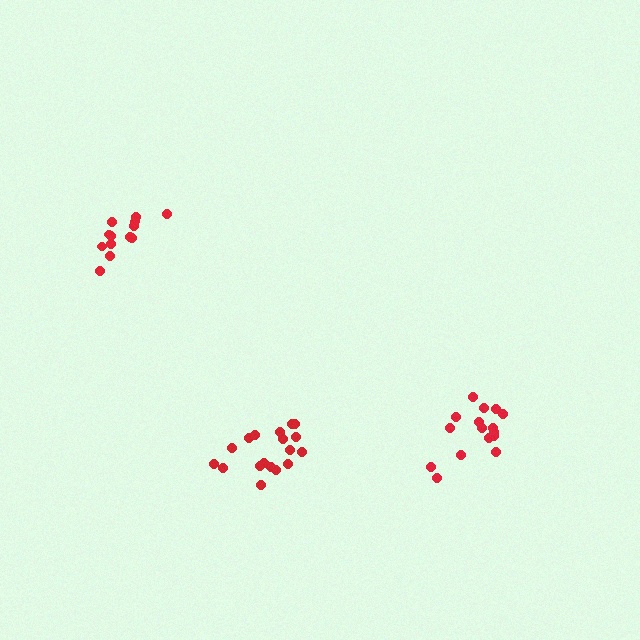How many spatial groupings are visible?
There are 3 spatial groupings.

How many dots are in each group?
Group 1: 16 dots, Group 2: 13 dots, Group 3: 18 dots (47 total).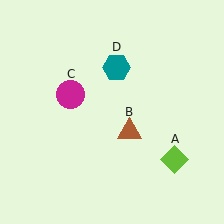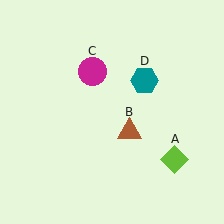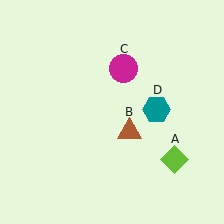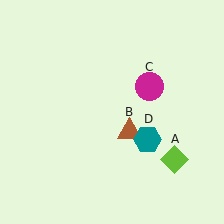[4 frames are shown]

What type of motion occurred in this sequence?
The magenta circle (object C), teal hexagon (object D) rotated clockwise around the center of the scene.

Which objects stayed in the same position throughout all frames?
Lime diamond (object A) and brown triangle (object B) remained stationary.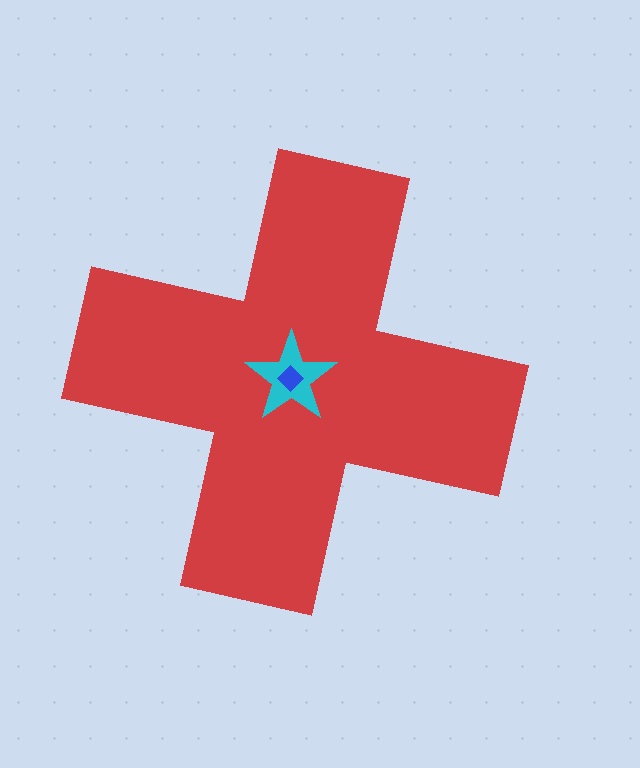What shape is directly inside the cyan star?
The blue diamond.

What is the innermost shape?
The blue diamond.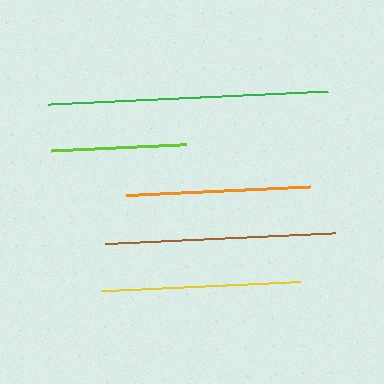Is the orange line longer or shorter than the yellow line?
The yellow line is longer than the orange line.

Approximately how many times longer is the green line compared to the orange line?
The green line is approximately 1.5 times the length of the orange line.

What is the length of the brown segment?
The brown segment is approximately 230 pixels long.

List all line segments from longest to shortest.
From longest to shortest: green, brown, yellow, orange, lime.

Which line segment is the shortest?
The lime line is the shortest at approximately 136 pixels.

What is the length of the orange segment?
The orange segment is approximately 184 pixels long.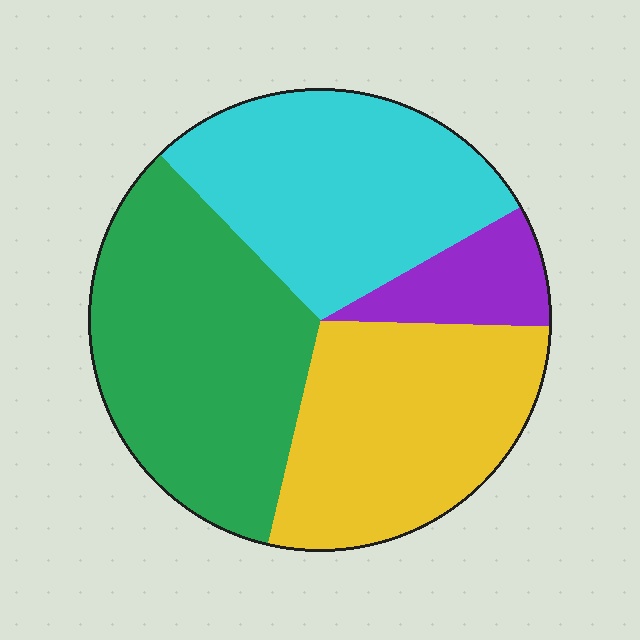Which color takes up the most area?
Green, at roughly 35%.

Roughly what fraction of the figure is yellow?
Yellow covers roughly 30% of the figure.